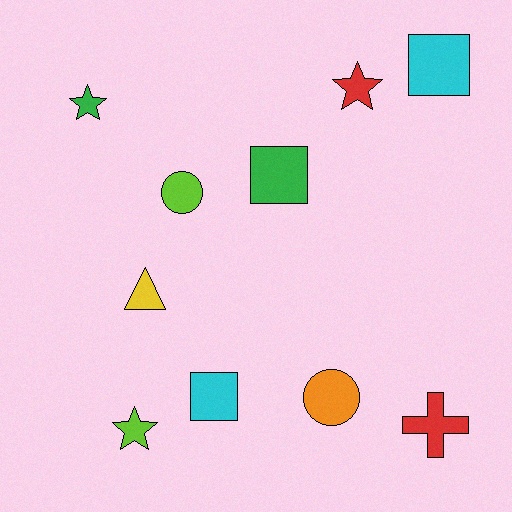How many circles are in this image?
There are 2 circles.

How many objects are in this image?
There are 10 objects.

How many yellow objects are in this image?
There is 1 yellow object.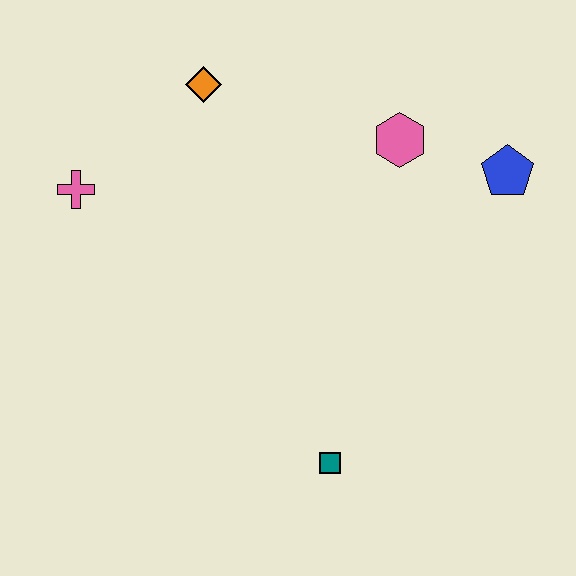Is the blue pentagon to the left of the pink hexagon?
No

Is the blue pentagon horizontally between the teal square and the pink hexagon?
No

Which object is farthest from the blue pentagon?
The pink cross is farthest from the blue pentagon.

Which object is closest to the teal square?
The pink hexagon is closest to the teal square.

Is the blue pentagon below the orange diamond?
Yes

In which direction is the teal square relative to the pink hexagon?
The teal square is below the pink hexagon.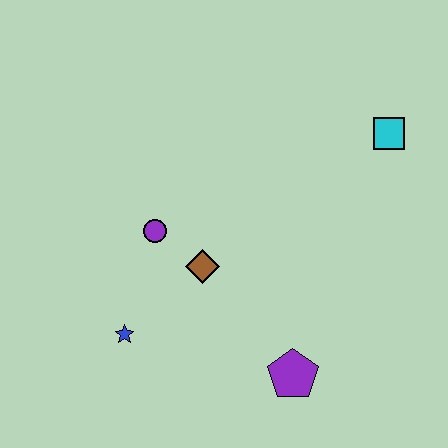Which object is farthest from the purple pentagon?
The cyan square is farthest from the purple pentagon.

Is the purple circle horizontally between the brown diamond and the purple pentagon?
No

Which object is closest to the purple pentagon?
The brown diamond is closest to the purple pentagon.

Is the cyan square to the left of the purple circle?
No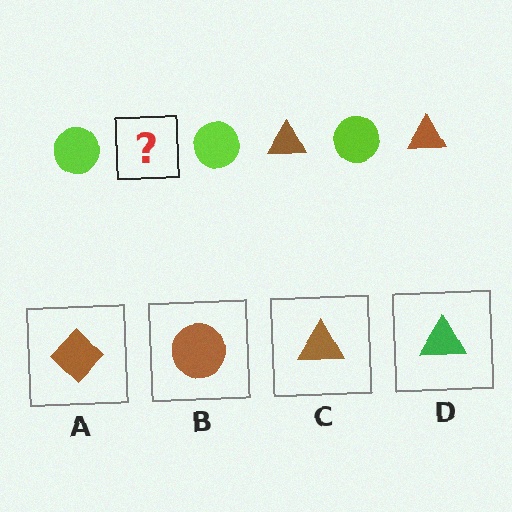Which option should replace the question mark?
Option C.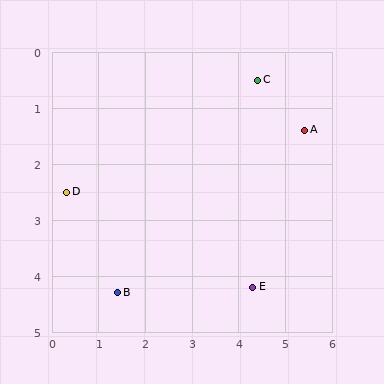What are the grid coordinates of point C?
Point C is at approximately (4.4, 0.5).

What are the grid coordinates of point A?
Point A is at approximately (5.4, 1.4).